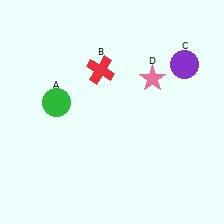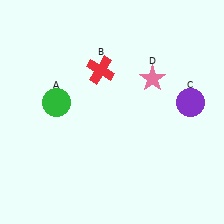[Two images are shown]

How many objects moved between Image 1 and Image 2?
1 object moved between the two images.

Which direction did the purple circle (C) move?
The purple circle (C) moved down.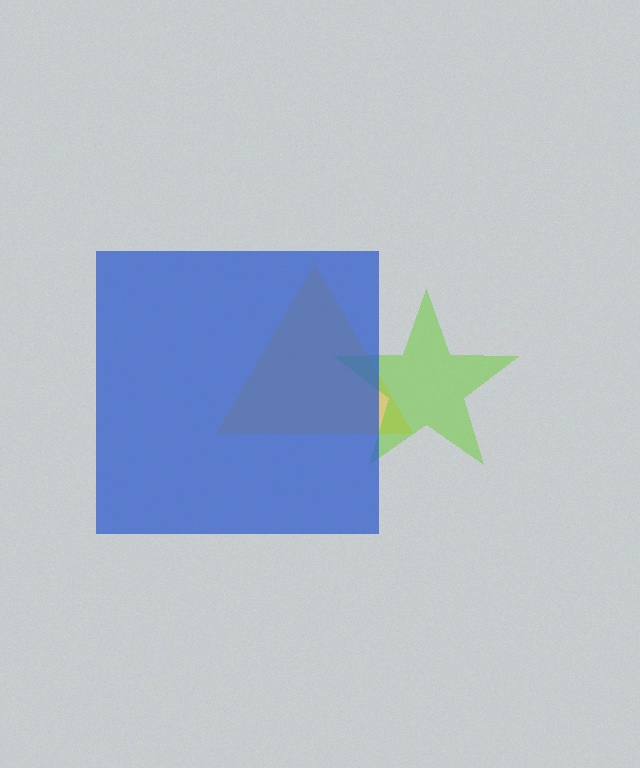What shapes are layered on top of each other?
The layered shapes are: a yellow triangle, a lime star, a blue square.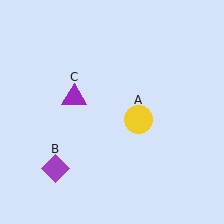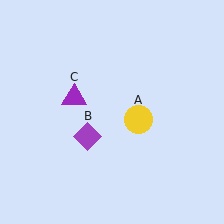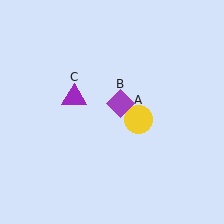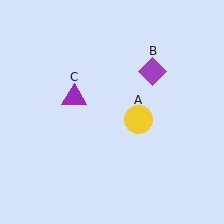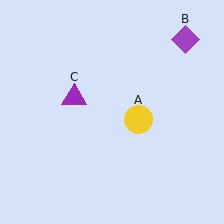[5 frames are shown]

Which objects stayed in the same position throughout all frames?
Yellow circle (object A) and purple triangle (object C) remained stationary.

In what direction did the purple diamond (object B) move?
The purple diamond (object B) moved up and to the right.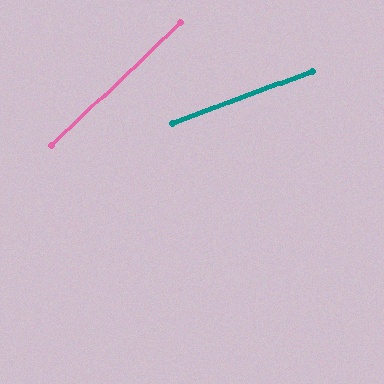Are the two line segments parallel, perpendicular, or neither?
Neither parallel nor perpendicular — they differ by about 23°.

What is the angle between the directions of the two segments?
Approximately 23 degrees.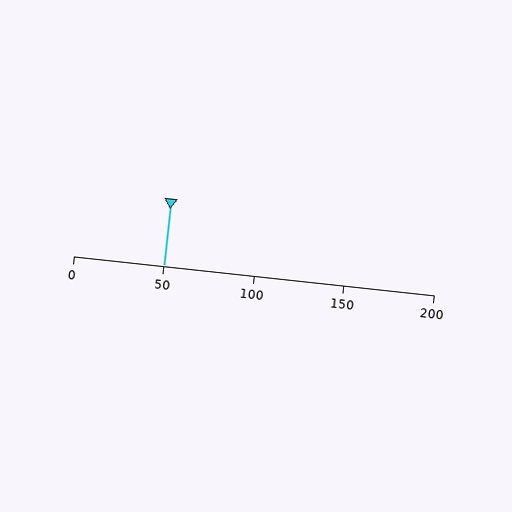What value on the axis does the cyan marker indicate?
The marker indicates approximately 50.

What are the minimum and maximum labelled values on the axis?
The axis runs from 0 to 200.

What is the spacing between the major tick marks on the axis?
The major ticks are spaced 50 apart.